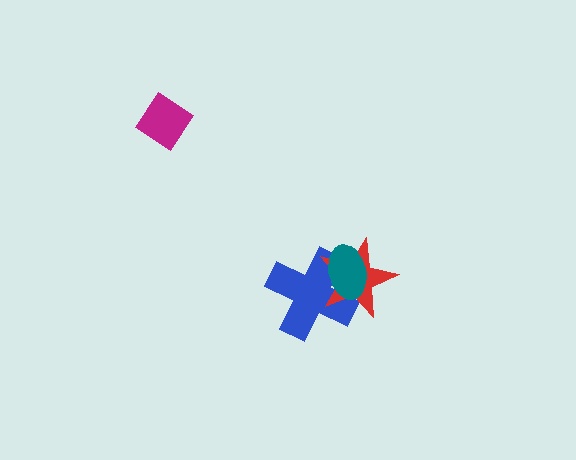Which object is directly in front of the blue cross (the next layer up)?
The red star is directly in front of the blue cross.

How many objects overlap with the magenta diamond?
0 objects overlap with the magenta diamond.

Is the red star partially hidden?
Yes, it is partially covered by another shape.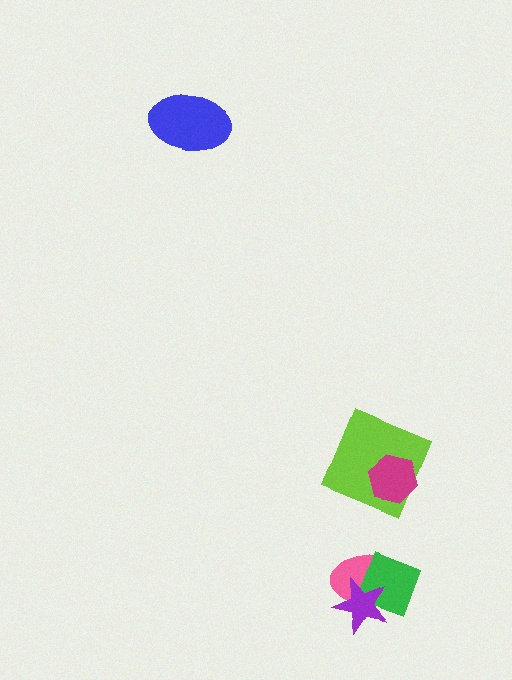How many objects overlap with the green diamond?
2 objects overlap with the green diamond.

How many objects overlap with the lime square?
1 object overlaps with the lime square.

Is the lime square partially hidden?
Yes, it is partially covered by another shape.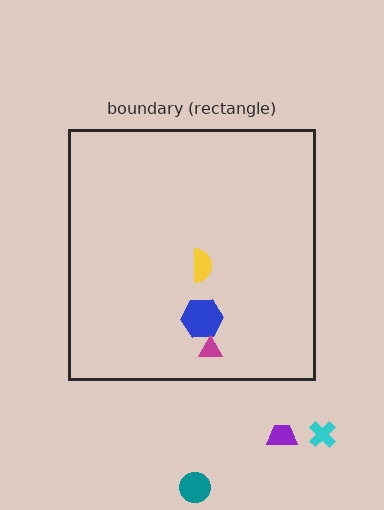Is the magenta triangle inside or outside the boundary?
Inside.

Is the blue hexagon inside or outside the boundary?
Inside.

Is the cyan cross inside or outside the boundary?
Outside.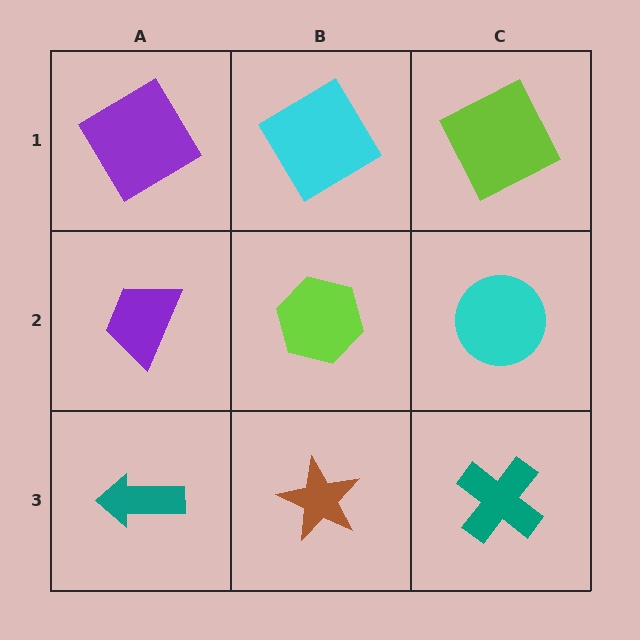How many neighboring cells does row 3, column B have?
3.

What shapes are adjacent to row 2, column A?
A purple diamond (row 1, column A), a teal arrow (row 3, column A), a lime hexagon (row 2, column B).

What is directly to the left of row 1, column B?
A purple diamond.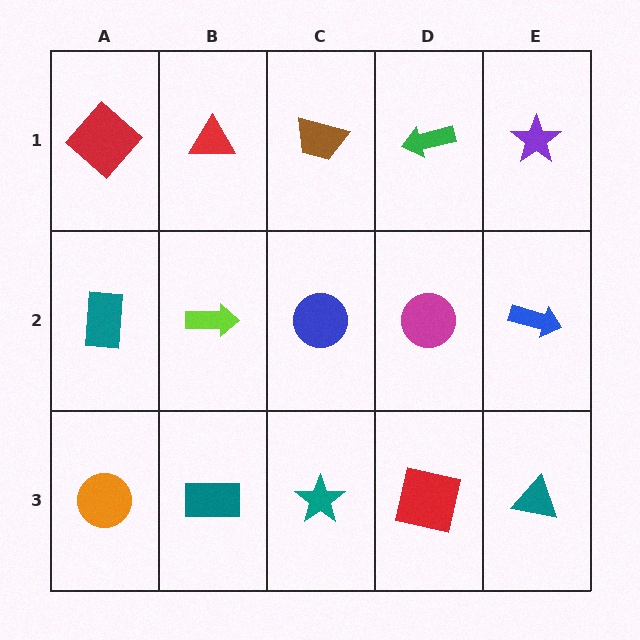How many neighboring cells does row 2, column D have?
4.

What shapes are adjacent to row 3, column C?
A blue circle (row 2, column C), a teal rectangle (row 3, column B), a red square (row 3, column D).